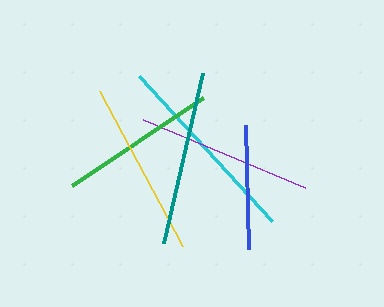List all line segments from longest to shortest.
From longest to shortest: cyan, purple, yellow, teal, green, blue.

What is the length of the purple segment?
The purple segment is approximately 176 pixels long.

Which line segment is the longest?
The cyan line is the longest at approximately 196 pixels.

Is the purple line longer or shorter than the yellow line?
The purple line is longer than the yellow line.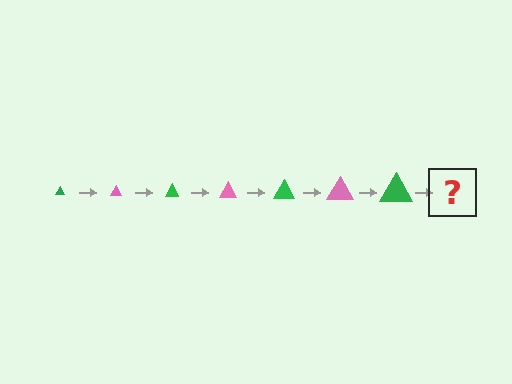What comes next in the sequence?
The next element should be a pink triangle, larger than the previous one.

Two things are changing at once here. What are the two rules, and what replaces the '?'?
The two rules are that the triangle grows larger each step and the color cycles through green and pink. The '?' should be a pink triangle, larger than the previous one.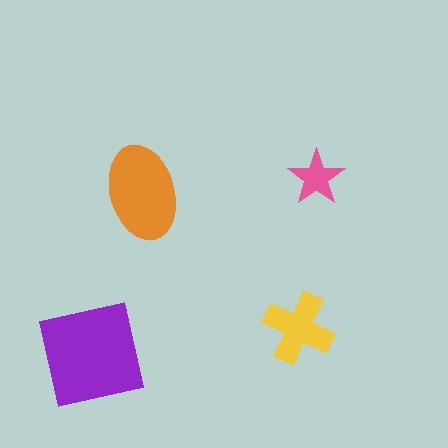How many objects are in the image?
There are 4 objects in the image.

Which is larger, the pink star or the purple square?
The purple square.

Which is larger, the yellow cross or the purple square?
The purple square.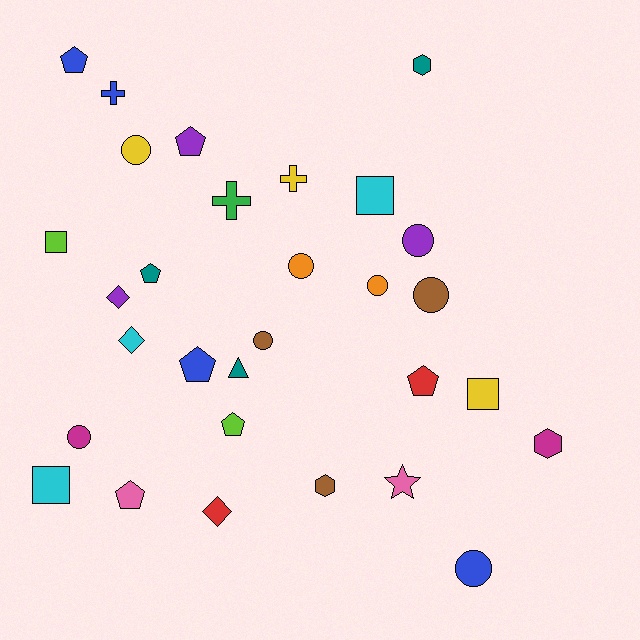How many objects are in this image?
There are 30 objects.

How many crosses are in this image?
There are 3 crosses.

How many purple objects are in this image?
There are 3 purple objects.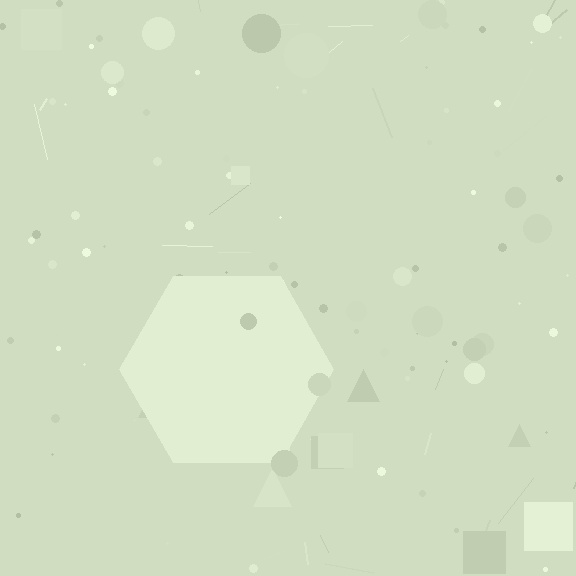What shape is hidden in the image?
A hexagon is hidden in the image.